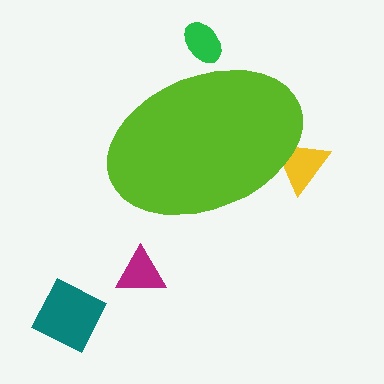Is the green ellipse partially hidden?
Yes, the green ellipse is partially hidden behind the lime ellipse.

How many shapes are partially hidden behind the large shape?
2 shapes are partially hidden.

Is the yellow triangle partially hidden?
Yes, the yellow triangle is partially hidden behind the lime ellipse.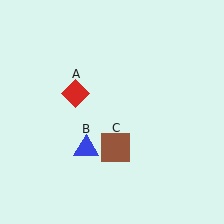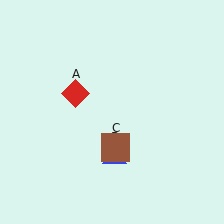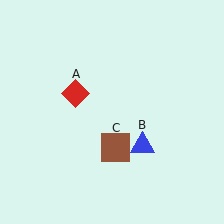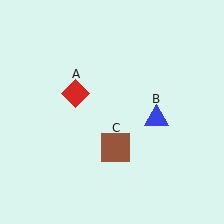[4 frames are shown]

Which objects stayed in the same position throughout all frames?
Red diamond (object A) and brown square (object C) remained stationary.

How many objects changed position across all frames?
1 object changed position: blue triangle (object B).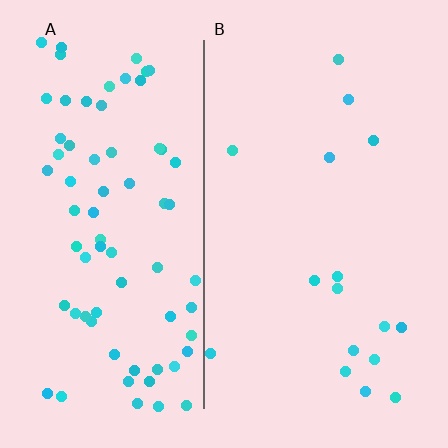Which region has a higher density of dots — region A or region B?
A (the left).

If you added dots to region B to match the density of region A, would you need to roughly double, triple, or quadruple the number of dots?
Approximately quadruple.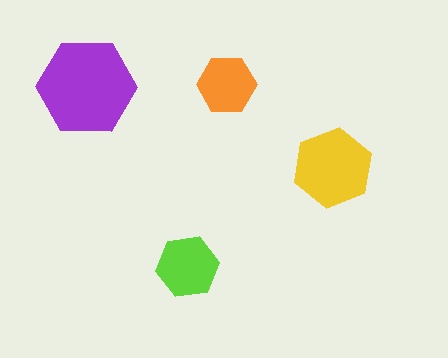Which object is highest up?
The orange hexagon is topmost.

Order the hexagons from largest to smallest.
the purple one, the yellow one, the lime one, the orange one.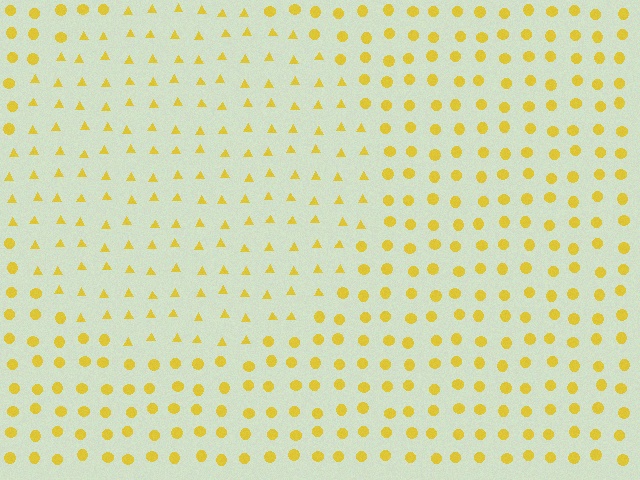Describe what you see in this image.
The image is filled with small yellow elements arranged in a uniform grid. A circle-shaped region contains triangles, while the surrounding area contains circles. The boundary is defined purely by the change in element shape.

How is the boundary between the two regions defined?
The boundary is defined by a change in element shape: triangles inside vs. circles outside. All elements share the same color and spacing.